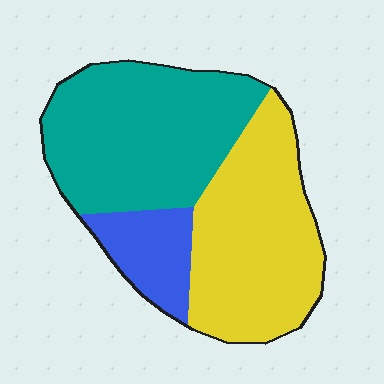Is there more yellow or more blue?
Yellow.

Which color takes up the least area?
Blue, at roughly 15%.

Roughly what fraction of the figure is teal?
Teal takes up between a quarter and a half of the figure.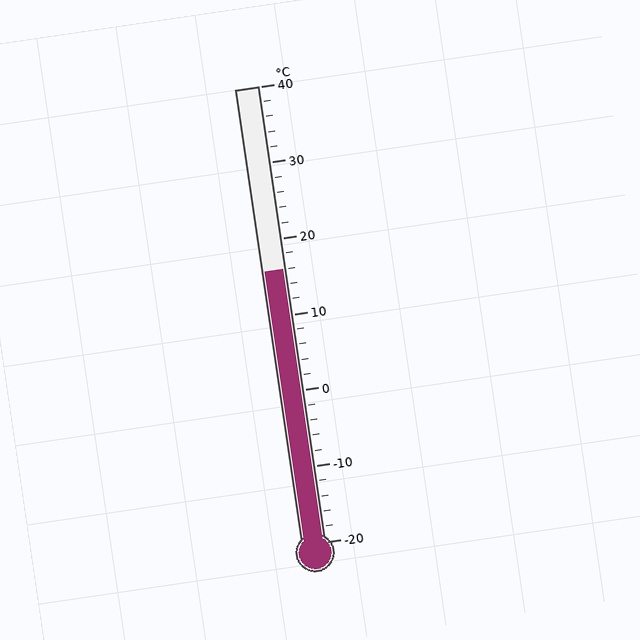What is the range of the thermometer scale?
The thermometer scale ranges from -20°C to 40°C.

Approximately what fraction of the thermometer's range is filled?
The thermometer is filled to approximately 60% of its range.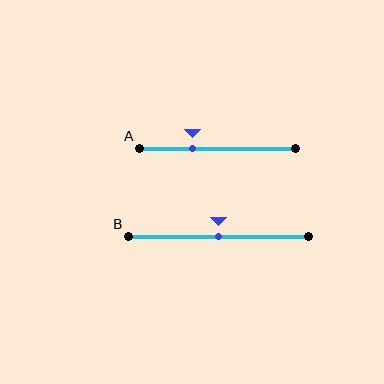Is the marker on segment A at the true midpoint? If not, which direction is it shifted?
No, the marker on segment A is shifted to the left by about 16% of the segment length.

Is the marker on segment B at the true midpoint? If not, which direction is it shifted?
Yes, the marker on segment B is at the true midpoint.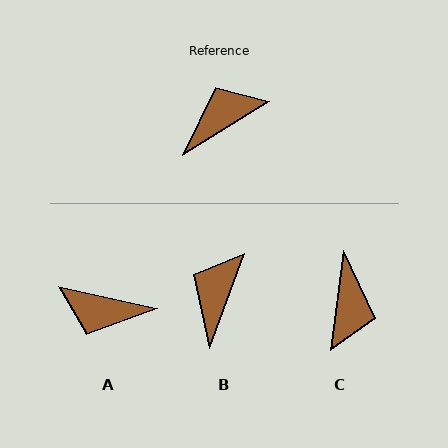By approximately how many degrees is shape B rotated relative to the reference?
Approximately 38 degrees counter-clockwise.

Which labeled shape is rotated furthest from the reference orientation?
A, about 135 degrees away.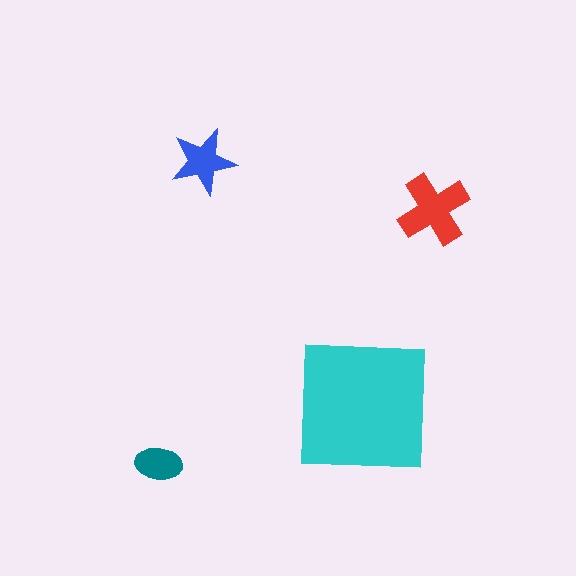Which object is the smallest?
The teal ellipse.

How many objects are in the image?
There are 4 objects in the image.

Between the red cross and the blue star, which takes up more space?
The red cross.